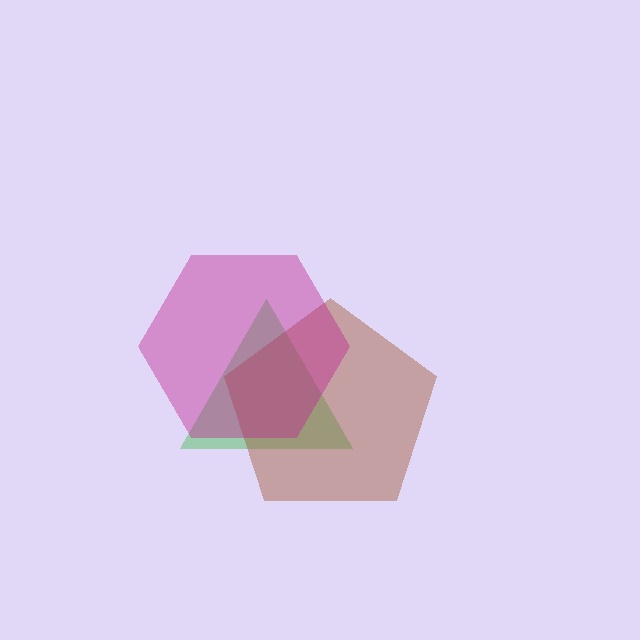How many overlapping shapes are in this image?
There are 3 overlapping shapes in the image.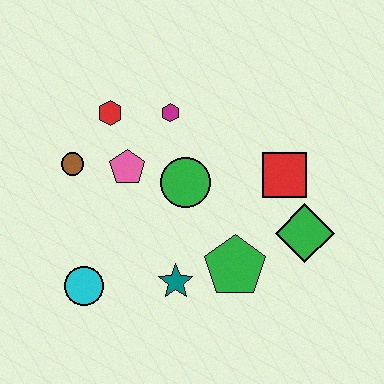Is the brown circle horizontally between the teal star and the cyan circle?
No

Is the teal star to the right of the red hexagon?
Yes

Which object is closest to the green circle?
The pink pentagon is closest to the green circle.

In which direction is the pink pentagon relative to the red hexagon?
The pink pentagon is below the red hexagon.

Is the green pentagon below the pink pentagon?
Yes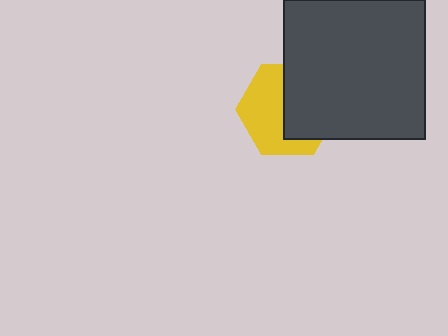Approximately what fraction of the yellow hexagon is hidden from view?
Roughly 47% of the yellow hexagon is hidden behind the dark gray square.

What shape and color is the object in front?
The object in front is a dark gray square.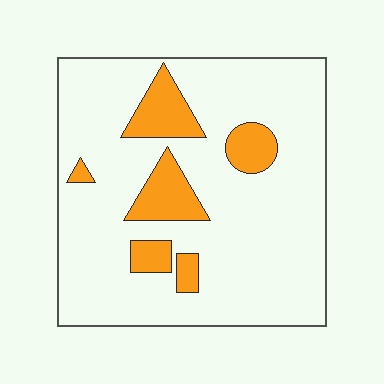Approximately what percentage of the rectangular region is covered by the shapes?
Approximately 15%.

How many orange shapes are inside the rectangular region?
6.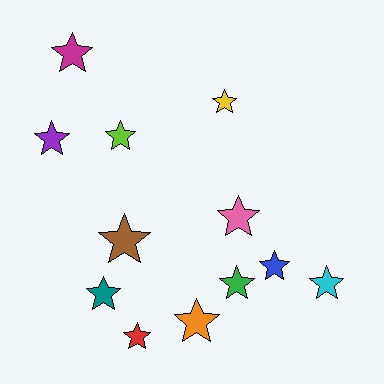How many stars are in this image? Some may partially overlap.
There are 12 stars.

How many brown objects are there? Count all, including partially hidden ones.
There is 1 brown object.